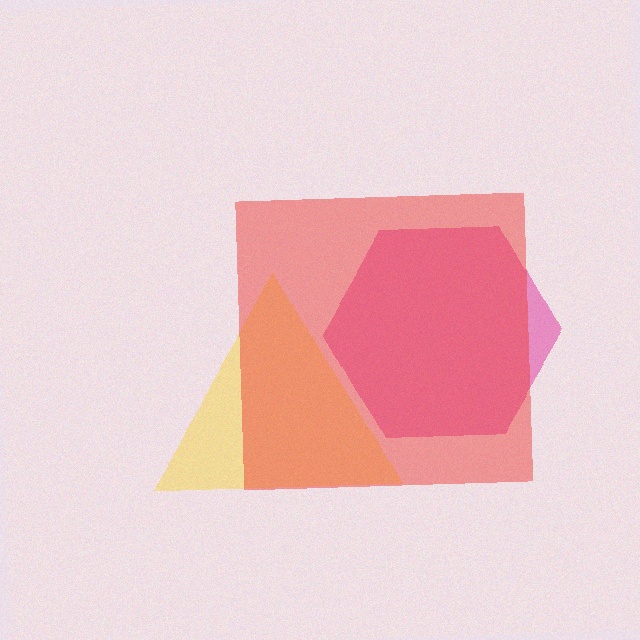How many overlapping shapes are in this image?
There are 3 overlapping shapes in the image.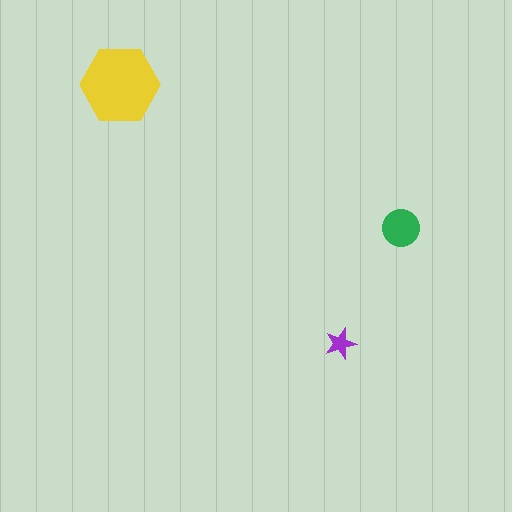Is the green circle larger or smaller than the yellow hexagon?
Smaller.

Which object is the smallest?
The purple star.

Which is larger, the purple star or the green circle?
The green circle.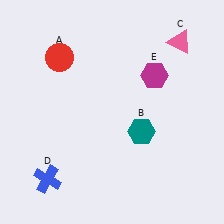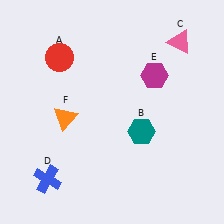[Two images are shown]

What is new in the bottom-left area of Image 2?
An orange triangle (F) was added in the bottom-left area of Image 2.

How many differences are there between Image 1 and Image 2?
There is 1 difference between the two images.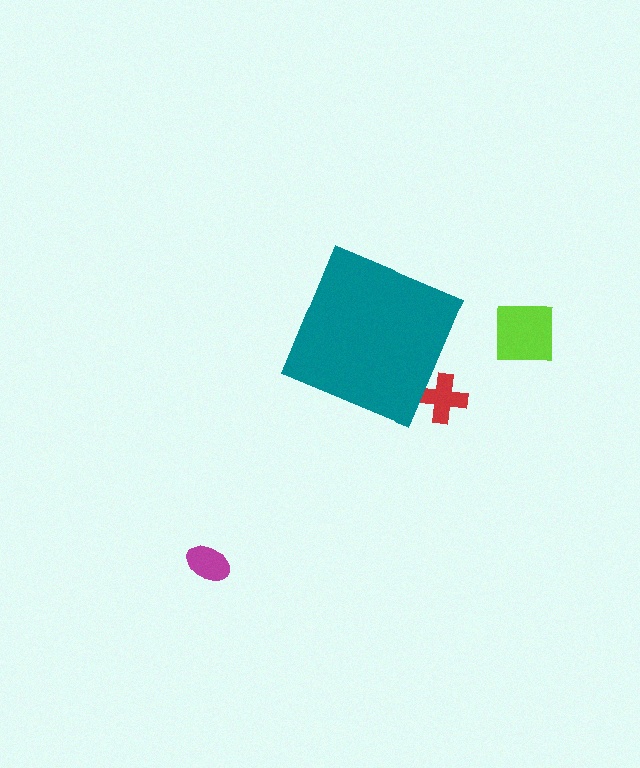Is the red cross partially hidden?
Yes, the red cross is partially hidden behind the teal diamond.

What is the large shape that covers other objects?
A teal diamond.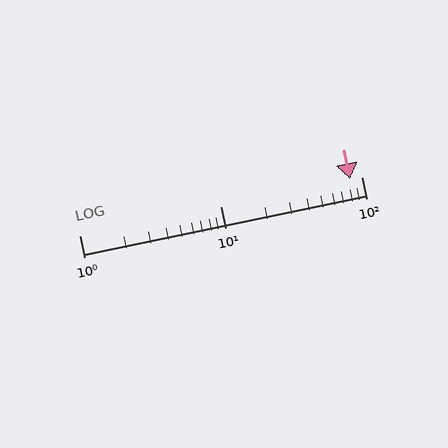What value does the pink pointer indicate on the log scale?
The pointer indicates approximately 83.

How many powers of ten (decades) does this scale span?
The scale spans 2 decades, from 1 to 100.